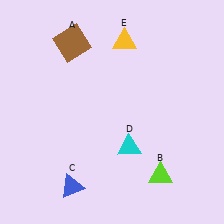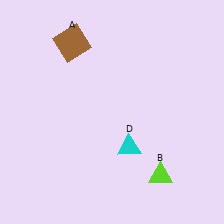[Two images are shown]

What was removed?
The blue triangle (C), the yellow triangle (E) were removed in Image 2.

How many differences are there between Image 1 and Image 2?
There are 2 differences between the two images.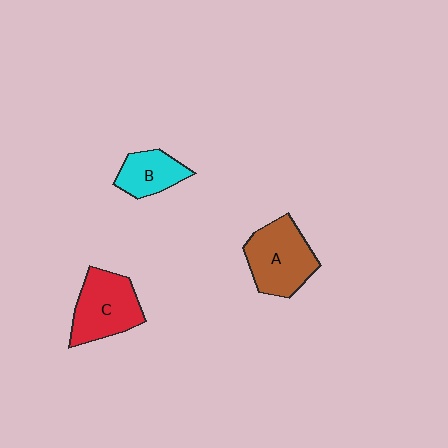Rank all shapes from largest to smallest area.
From largest to smallest: A (brown), C (red), B (cyan).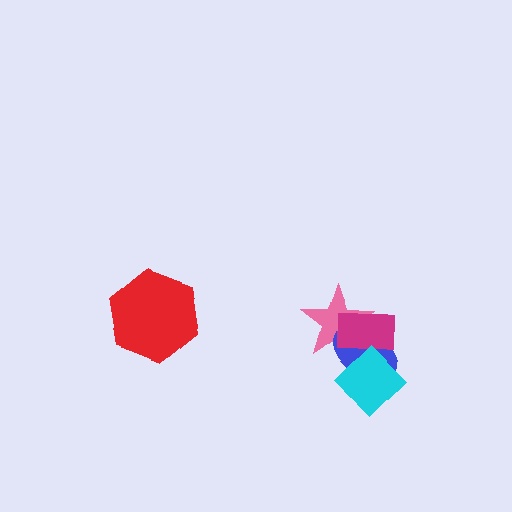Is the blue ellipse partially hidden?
Yes, it is partially covered by another shape.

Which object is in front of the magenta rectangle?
The cyan diamond is in front of the magenta rectangle.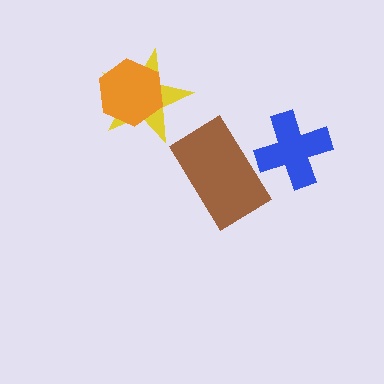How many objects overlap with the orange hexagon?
1 object overlaps with the orange hexagon.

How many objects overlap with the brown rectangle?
1 object overlaps with the brown rectangle.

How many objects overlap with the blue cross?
1 object overlaps with the blue cross.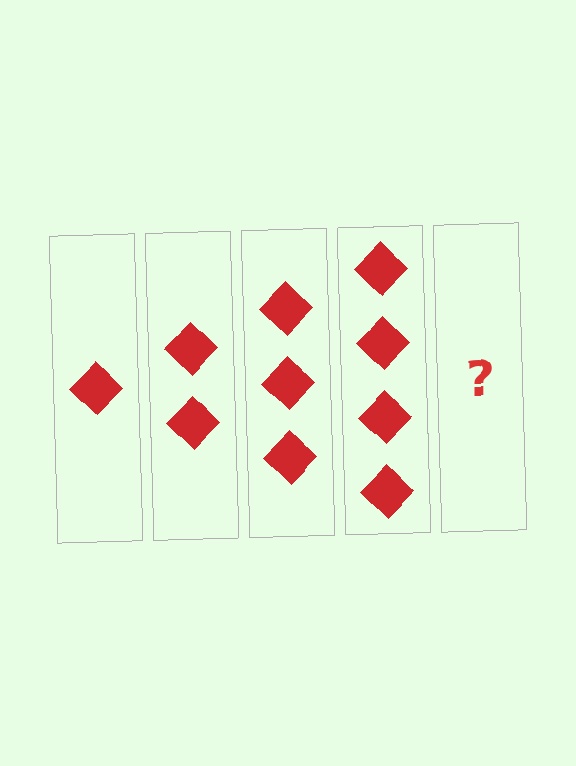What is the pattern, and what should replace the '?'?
The pattern is that each step adds one more diamond. The '?' should be 5 diamonds.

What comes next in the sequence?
The next element should be 5 diamonds.